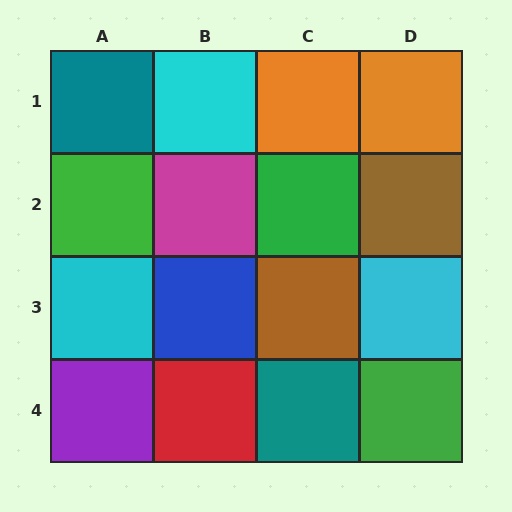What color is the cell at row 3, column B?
Blue.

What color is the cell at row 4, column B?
Red.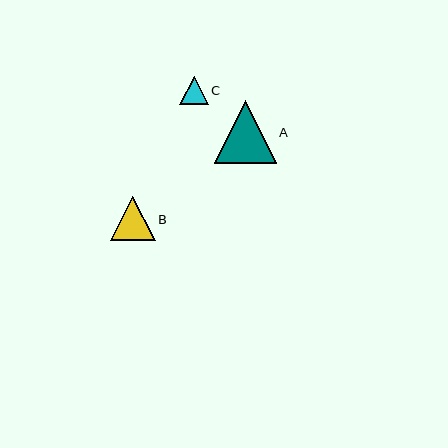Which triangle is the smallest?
Triangle C is the smallest with a size of approximately 28 pixels.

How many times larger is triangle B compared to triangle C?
Triangle B is approximately 1.6 times the size of triangle C.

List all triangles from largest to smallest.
From largest to smallest: A, B, C.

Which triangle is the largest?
Triangle A is the largest with a size of approximately 62 pixels.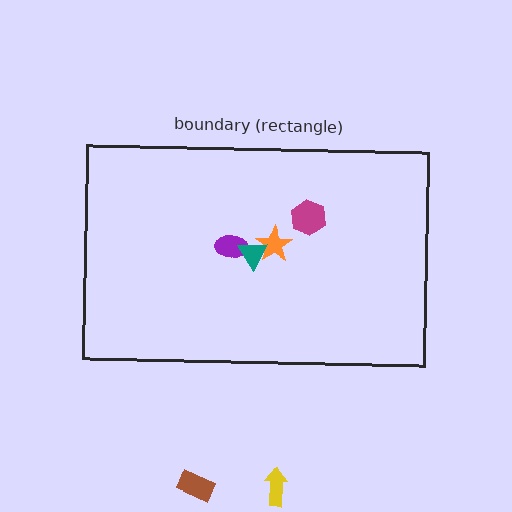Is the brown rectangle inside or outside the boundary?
Outside.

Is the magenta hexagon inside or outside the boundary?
Inside.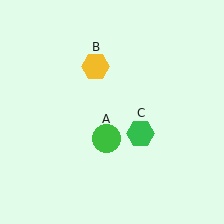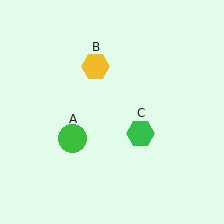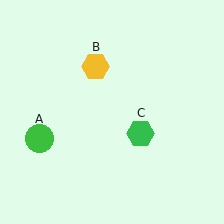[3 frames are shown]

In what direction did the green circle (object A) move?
The green circle (object A) moved left.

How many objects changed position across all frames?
1 object changed position: green circle (object A).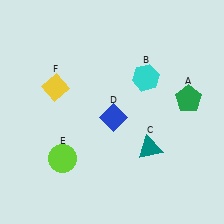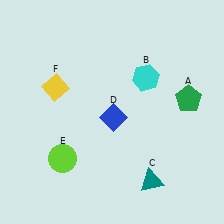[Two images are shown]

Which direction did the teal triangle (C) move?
The teal triangle (C) moved down.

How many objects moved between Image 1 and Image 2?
1 object moved between the two images.